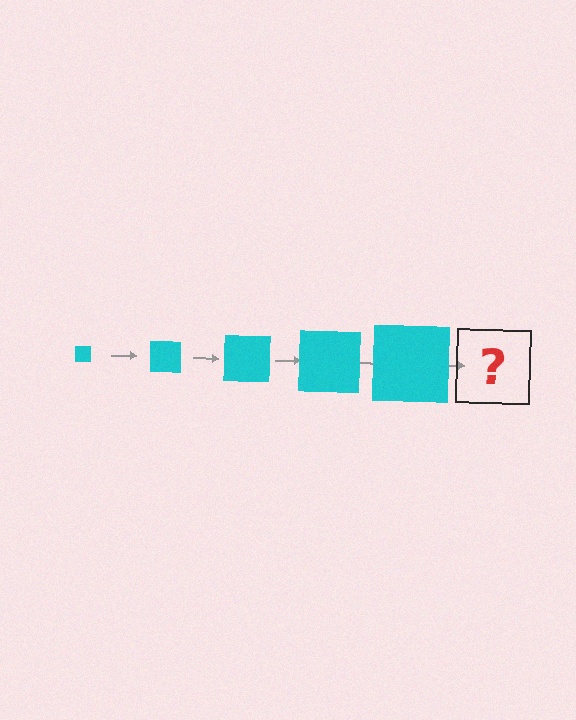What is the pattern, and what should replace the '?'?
The pattern is that the square gets progressively larger each step. The '?' should be a cyan square, larger than the previous one.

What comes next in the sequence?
The next element should be a cyan square, larger than the previous one.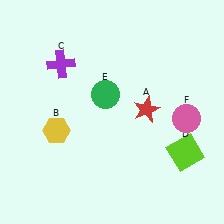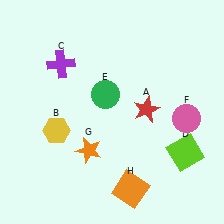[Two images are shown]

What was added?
An orange star (G), an orange square (H) were added in Image 2.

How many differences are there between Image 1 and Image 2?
There are 2 differences between the two images.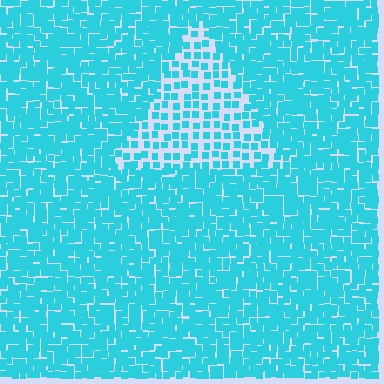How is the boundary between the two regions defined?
The boundary is defined by a change in element density (approximately 2.2x ratio). All elements are the same color, size, and shape.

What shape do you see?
I see a triangle.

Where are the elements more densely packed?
The elements are more densely packed outside the triangle boundary.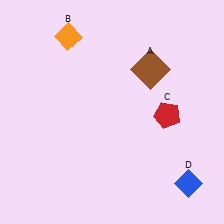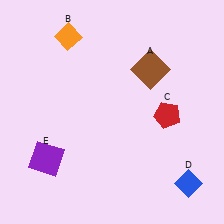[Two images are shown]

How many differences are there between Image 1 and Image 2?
There is 1 difference between the two images.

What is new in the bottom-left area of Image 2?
A purple square (E) was added in the bottom-left area of Image 2.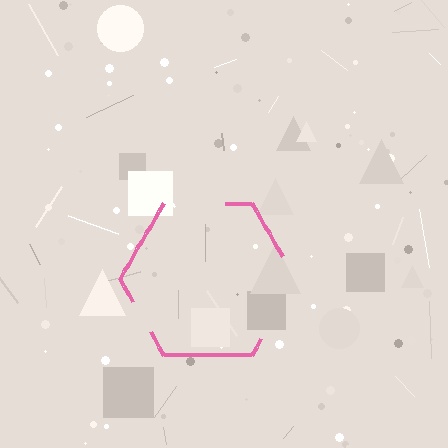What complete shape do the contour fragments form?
The contour fragments form a hexagon.